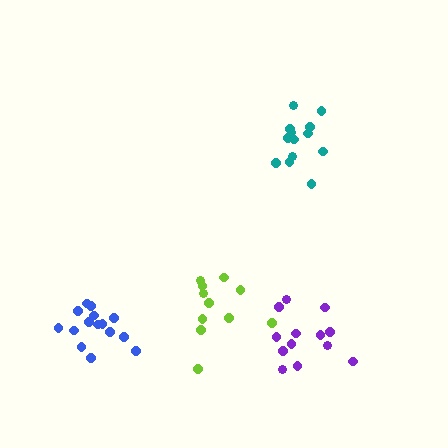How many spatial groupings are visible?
There are 4 spatial groupings.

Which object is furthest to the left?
The blue cluster is leftmost.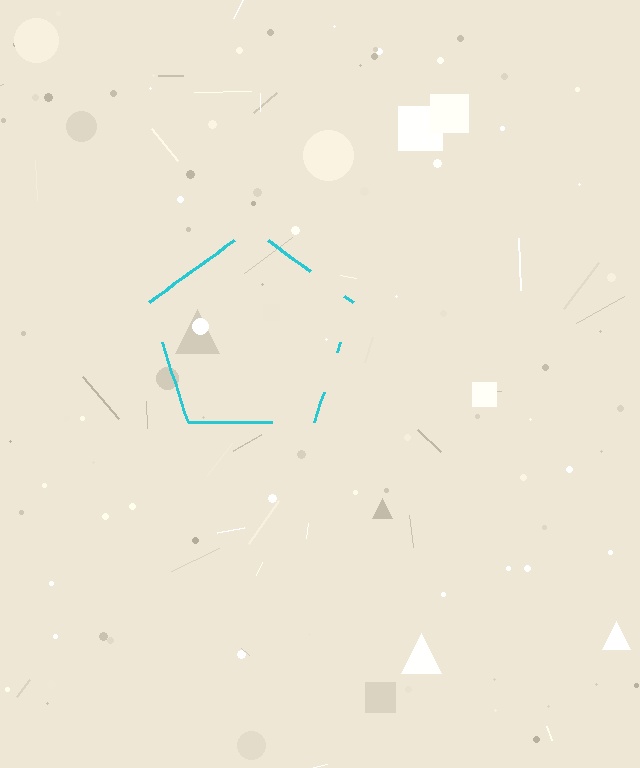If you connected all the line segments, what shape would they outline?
They would outline a pentagon.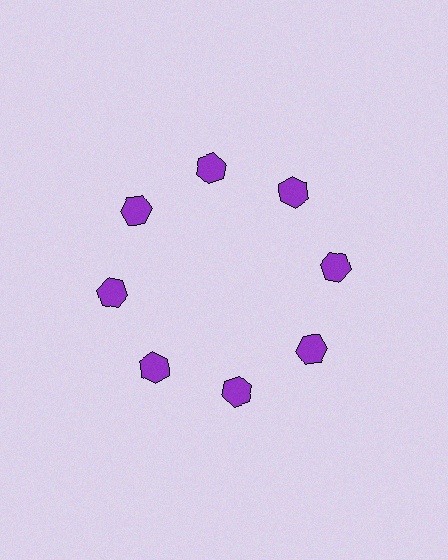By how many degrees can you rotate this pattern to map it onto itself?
The pattern maps onto itself every 45 degrees of rotation.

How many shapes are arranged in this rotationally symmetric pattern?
There are 8 shapes, arranged in 8 groups of 1.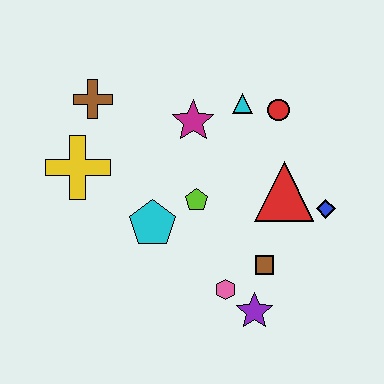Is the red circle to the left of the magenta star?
No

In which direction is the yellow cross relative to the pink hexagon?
The yellow cross is to the left of the pink hexagon.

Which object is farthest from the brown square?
The brown cross is farthest from the brown square.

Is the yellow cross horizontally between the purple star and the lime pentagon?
No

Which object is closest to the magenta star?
The cyan triangle is closest to the magenta star.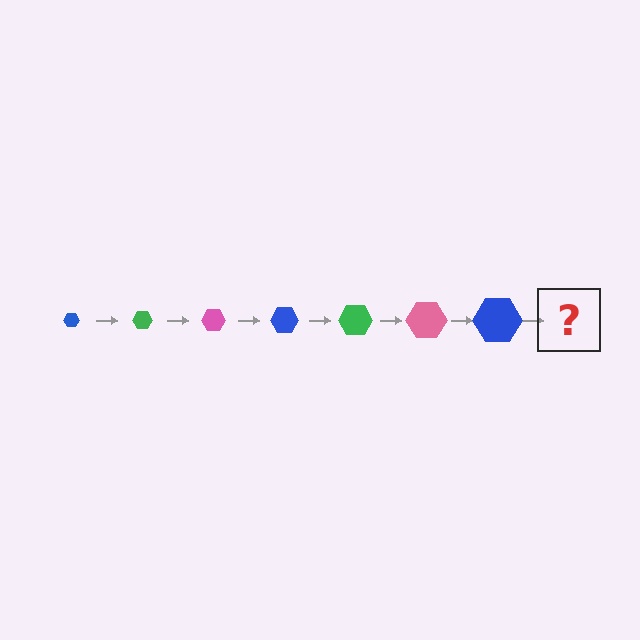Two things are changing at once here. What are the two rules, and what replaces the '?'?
The two rules are that the hexagon grows larger each step and the color cycles through blue, green, and pink. The '?' should be a green hexagon, larger than the previous one.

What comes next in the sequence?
The next element should be a green hexagon, larger than the previous one.